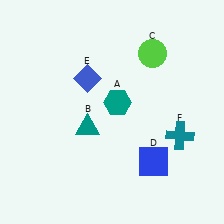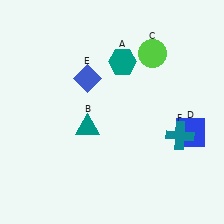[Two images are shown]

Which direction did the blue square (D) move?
The blue square (D) moved right.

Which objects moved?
The objects that moved are: the teal hexagon (A), the blue square (D).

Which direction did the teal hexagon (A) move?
The teal hexagon (A) moved up.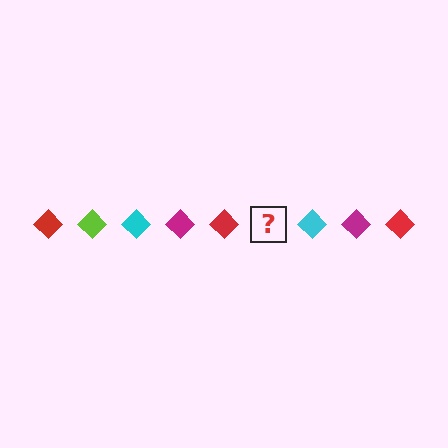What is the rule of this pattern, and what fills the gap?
The rule is that the pattern cycles through red, lime, cyan, magenta diamonds. The gap should be filled with a lime diamond.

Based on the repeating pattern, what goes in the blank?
The blank should be a lime diamond.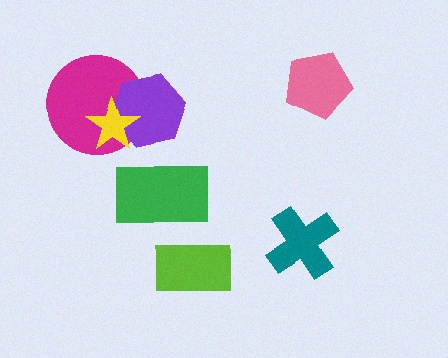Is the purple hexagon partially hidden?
Yes, it is partially covered by another shape.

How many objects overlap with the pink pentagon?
0 objects overlap with the pink pentagon.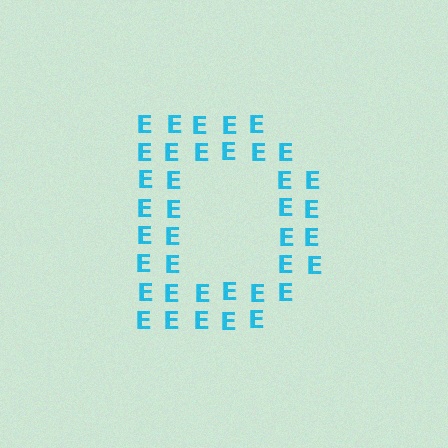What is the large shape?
The large shape is the letter D.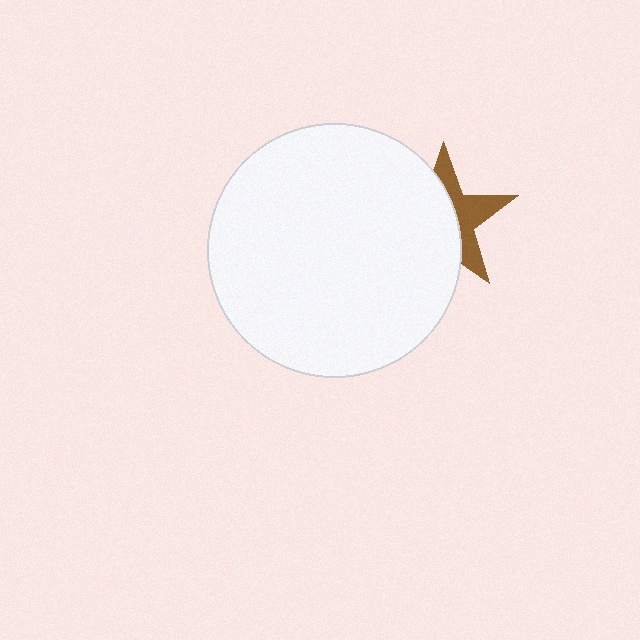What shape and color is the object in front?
The object in front is a white circle.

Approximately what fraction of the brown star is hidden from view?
Roughly 60% of the brown star is hidden behind the white circle.